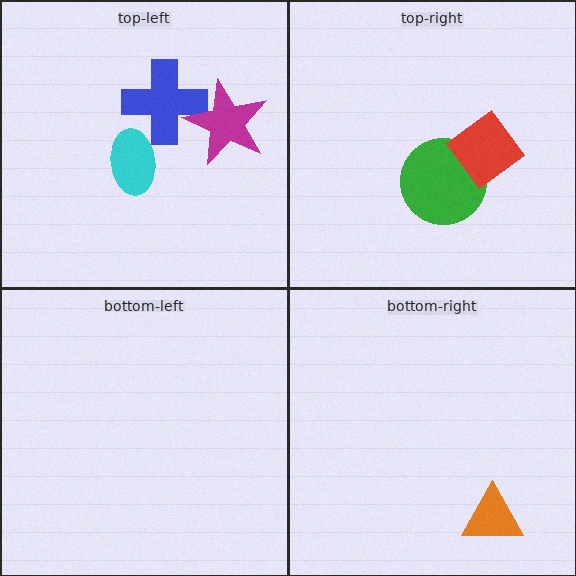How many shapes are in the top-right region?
2.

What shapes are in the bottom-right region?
The orange triangle.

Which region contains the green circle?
The top-right region.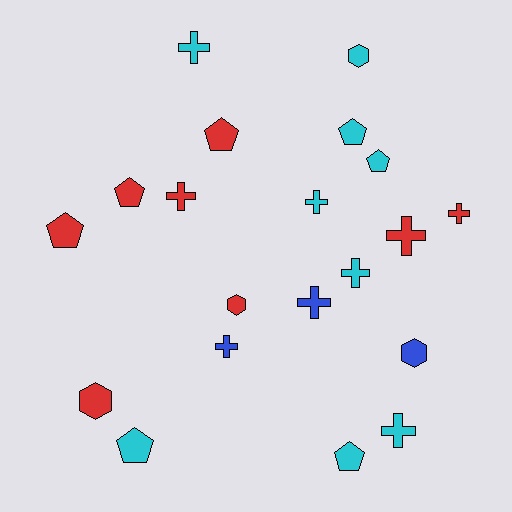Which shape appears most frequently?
Cross, with 9 objects.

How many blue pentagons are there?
There are no blue pentagons.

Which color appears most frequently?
Cyan, with 9 objects.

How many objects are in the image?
There are 20 objects.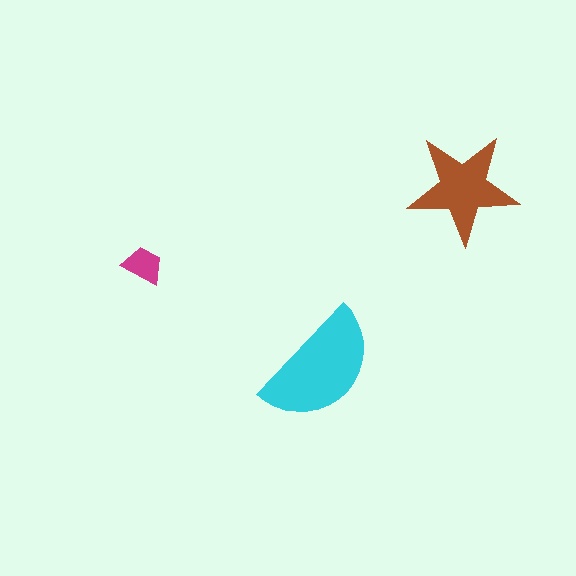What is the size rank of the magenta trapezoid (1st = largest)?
3rd.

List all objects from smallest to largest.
The magenta trapezoid, the brown star, the cyan semicircle.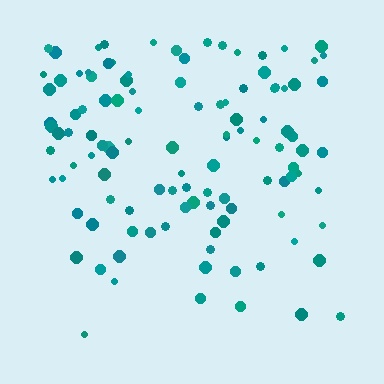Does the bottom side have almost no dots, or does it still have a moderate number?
Still a moderate number, just noticeably fewer than the top.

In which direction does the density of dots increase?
From bottom to top, with the top side densest.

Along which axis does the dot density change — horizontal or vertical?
Vertical.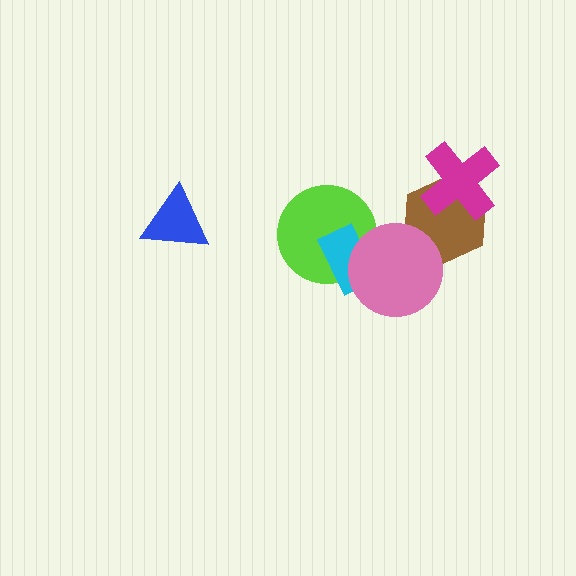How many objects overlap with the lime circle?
2 objects overlap with the lime circle.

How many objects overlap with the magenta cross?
1 object overlaps with the magenta cross.